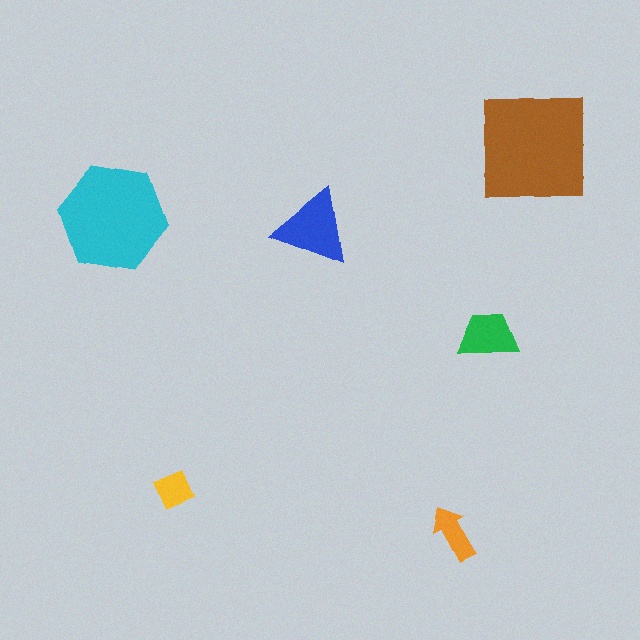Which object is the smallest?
The yellow diamond.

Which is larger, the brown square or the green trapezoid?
The brown square.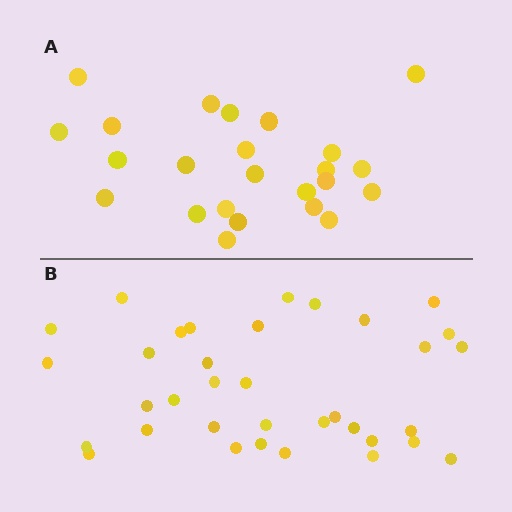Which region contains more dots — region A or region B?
Region B (the bottom region) has more dots.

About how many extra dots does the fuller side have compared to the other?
Region B has roughly 12 or so more dots than region A.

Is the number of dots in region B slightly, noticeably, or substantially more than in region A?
Region B has substantially more. The ratio is roughly 1.5 to 1.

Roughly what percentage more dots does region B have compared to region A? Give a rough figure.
About 45% more.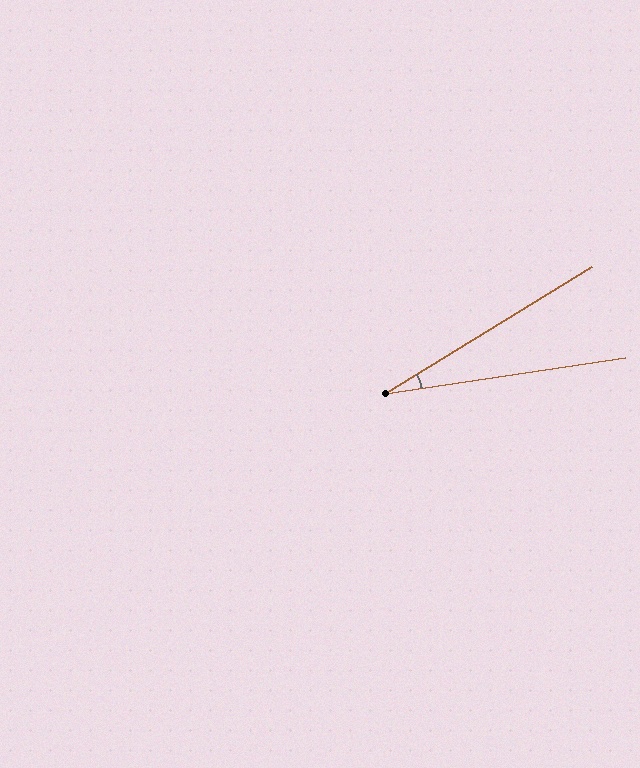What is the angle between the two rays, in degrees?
Approximately 23 degrees.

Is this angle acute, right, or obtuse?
It is acute.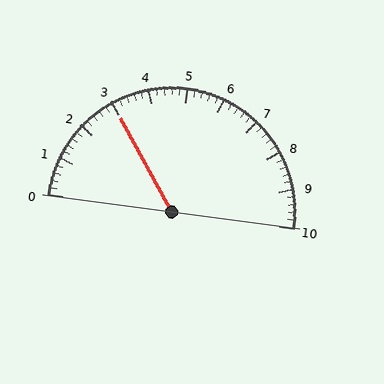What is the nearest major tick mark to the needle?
The nearest major tick mark is 3.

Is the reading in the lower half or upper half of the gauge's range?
The reading is in the lower half of the range (0 to 10).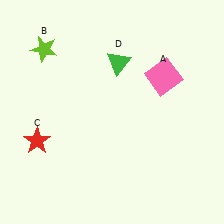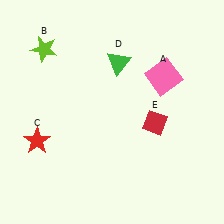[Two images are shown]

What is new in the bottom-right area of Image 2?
A red diamond (E) was added in the bottom-right area of Image 2.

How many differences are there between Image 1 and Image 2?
There is 1 difference between the two images.